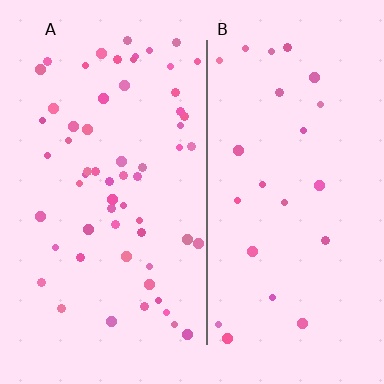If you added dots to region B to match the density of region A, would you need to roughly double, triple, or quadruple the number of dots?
Approximately triple.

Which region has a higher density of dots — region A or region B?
A (the left).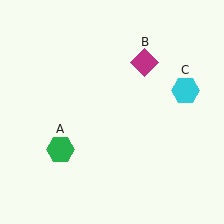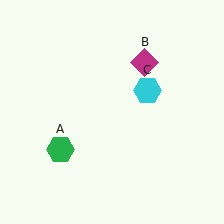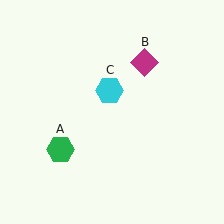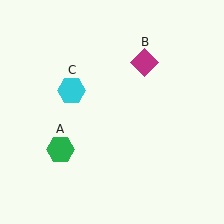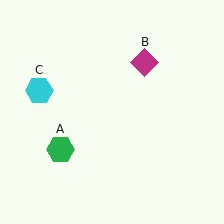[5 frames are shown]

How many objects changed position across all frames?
1 object changed position: cyan hexagon (object C).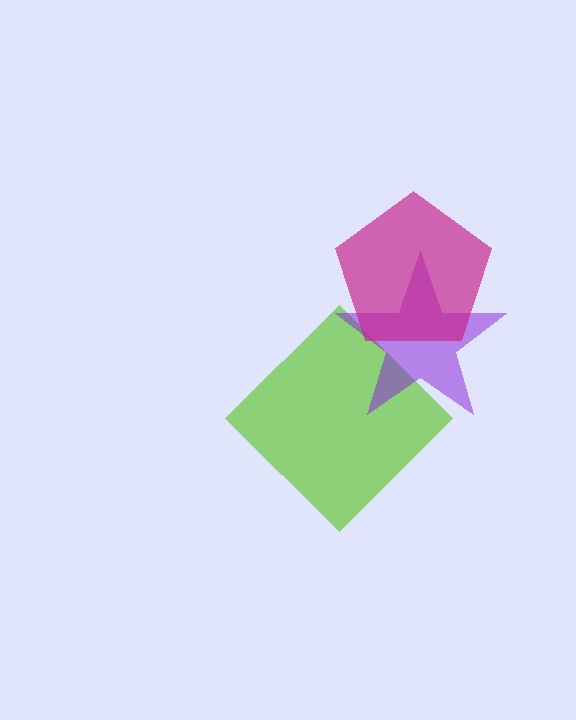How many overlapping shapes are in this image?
There are 3 overlapping shapes in the image.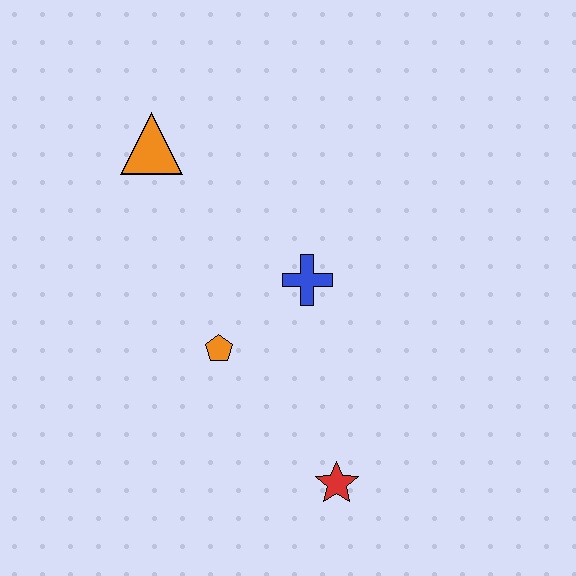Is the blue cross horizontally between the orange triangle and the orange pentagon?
No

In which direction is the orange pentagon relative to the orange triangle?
The orange pentagon is below the orange triangle.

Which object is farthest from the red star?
The orange triangle is farthest from the red star.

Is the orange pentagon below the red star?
No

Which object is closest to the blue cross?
The orange pentagon is closest to the blue cross.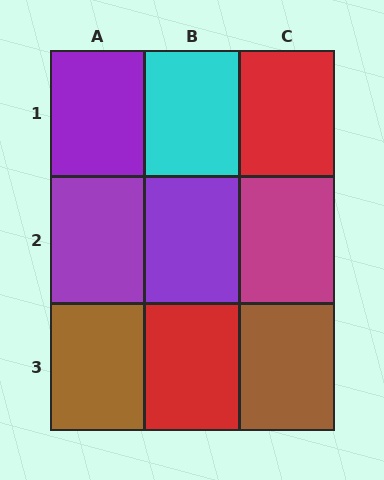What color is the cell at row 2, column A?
Purple.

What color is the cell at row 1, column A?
Purple.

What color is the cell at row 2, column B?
Purple.